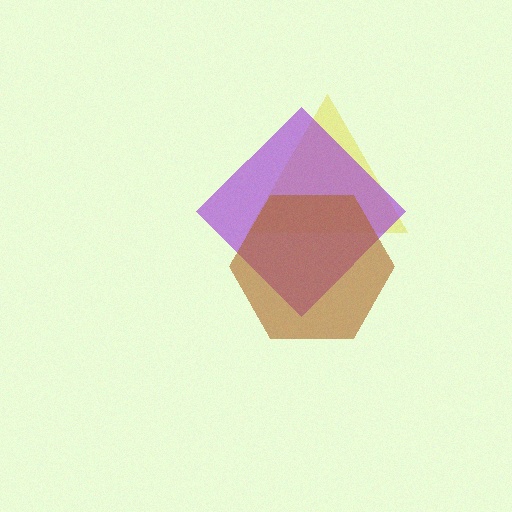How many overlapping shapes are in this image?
There are 3 overlapping shapes in the image.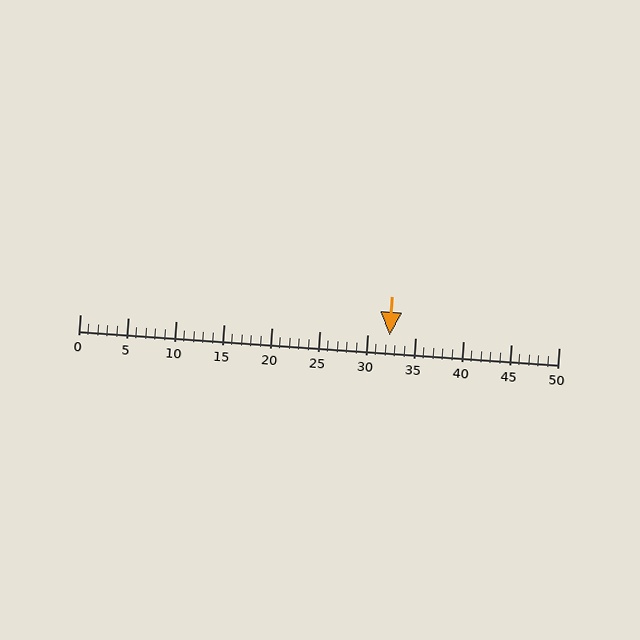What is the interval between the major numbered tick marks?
The major tick marks are spaced 5 units apart.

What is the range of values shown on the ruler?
The ruler shows values from 0 to 50.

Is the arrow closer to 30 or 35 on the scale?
The arrow is closer to 30.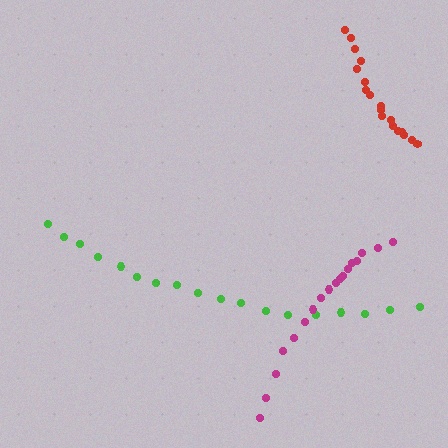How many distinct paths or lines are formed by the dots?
There are 3 distinct paths.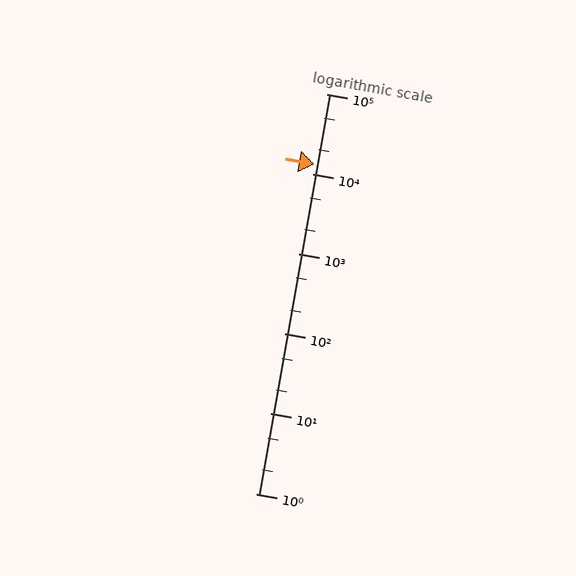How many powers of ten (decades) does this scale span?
The scale spans 5 decades, from 1 to 100000.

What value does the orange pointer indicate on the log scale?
The pointer indicates approximately 13000.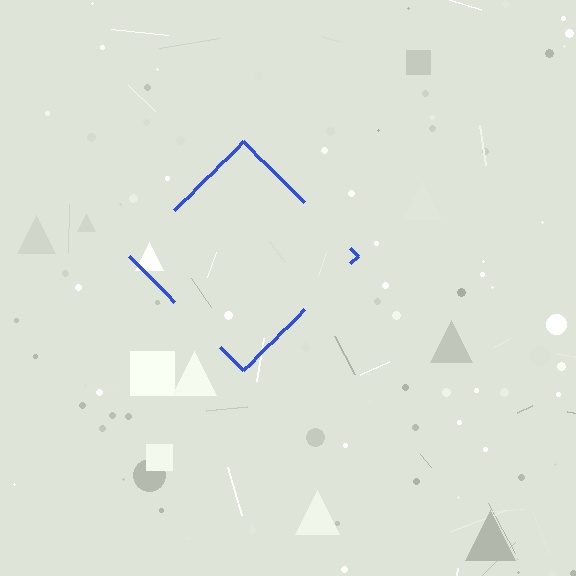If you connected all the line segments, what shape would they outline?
They would outline a diamond.